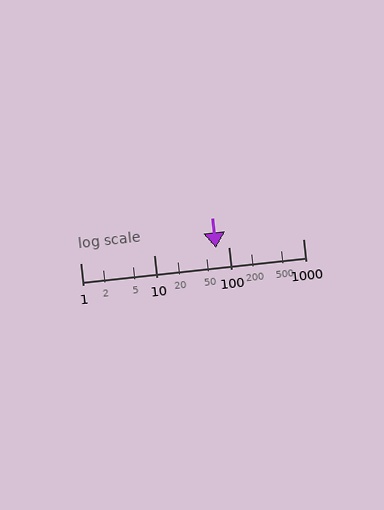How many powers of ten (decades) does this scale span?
The scale spans 3 decades, from 1 to 1000.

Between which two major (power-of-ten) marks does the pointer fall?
The pointer is between 10 and 100.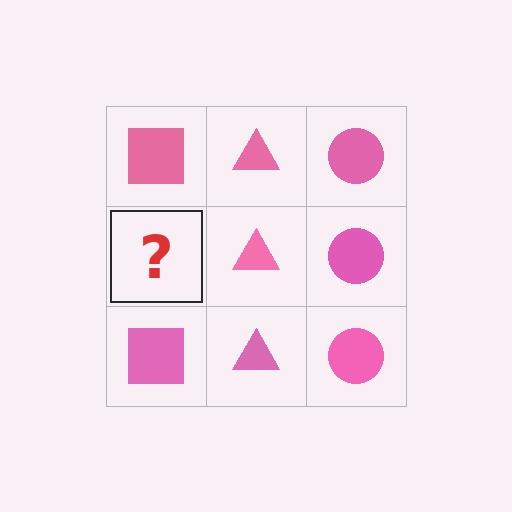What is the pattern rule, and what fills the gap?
The rule is that each column has a consistent shape. The gap should be filled with a pink square.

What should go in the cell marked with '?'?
The missing cell should contain a pink square.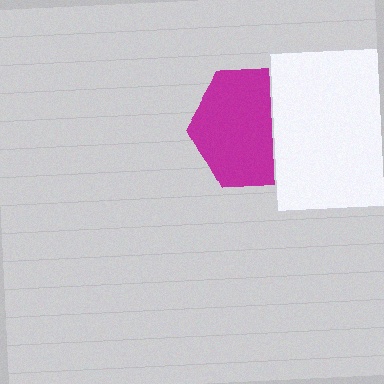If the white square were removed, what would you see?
You would see the complete magenta hexagon.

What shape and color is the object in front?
The object in front is a white square.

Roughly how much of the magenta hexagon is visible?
Most of it is visible (roughly 69%).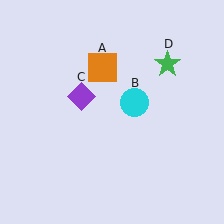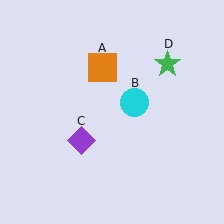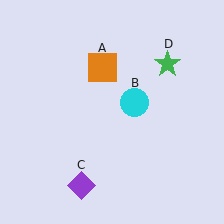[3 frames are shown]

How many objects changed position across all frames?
1 object changed position: purple diamond (object C).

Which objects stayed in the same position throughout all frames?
Orange square (object A) and cyan circle (object B) and green star (object D) remained stationary.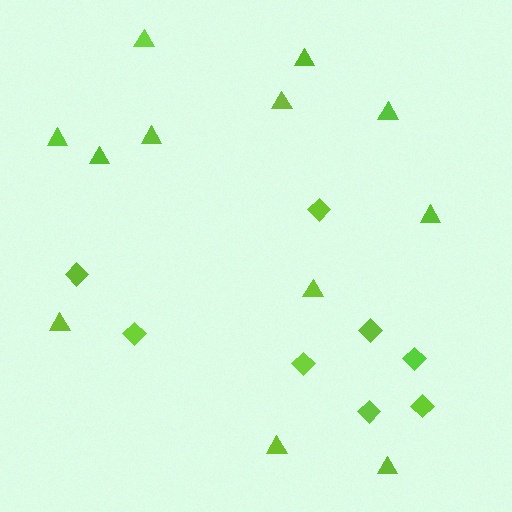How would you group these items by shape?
There are 2 groups: one group of diamonds (8) and one group of triangles (12).